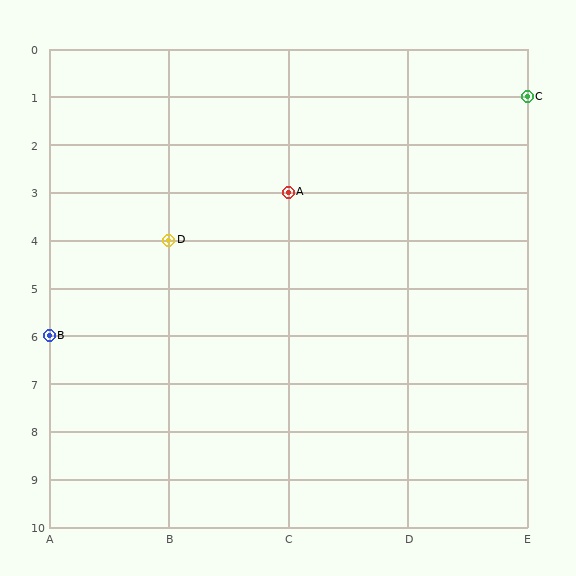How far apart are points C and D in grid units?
Points C and D are 3 columns and 3 rows apart (about 4.2 grid units diagonally).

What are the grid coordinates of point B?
Point B is at grid coordinates (A, 6).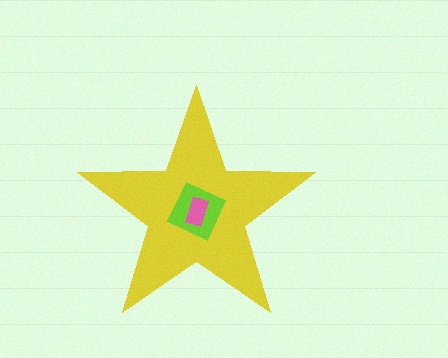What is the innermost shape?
The pink rectangle.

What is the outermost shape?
The yellow star.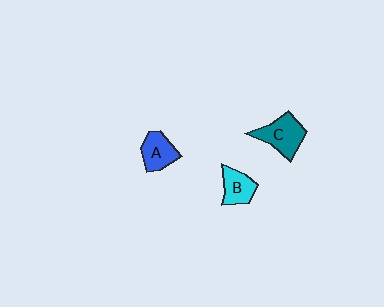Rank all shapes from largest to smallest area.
From largest to smallest: C (teal), A (blue), B (cyan).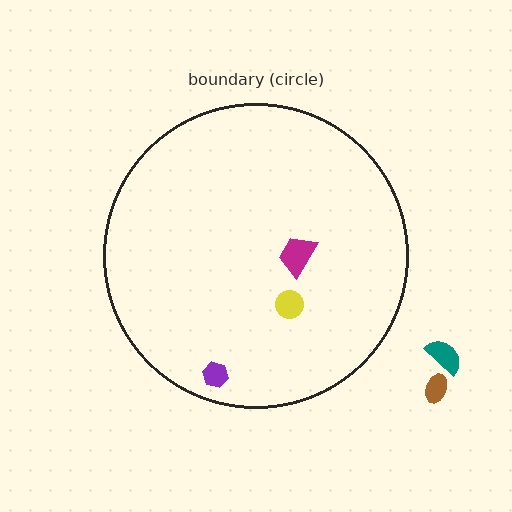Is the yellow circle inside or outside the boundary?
Inside.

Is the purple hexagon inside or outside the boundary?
Inside.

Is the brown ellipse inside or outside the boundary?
Outside.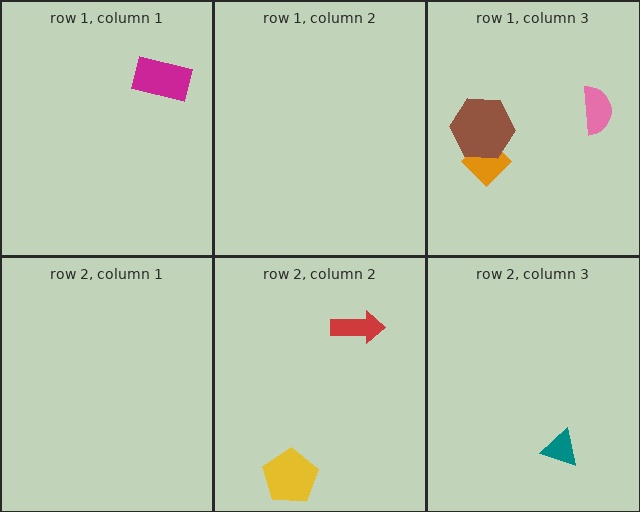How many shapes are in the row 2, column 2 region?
2.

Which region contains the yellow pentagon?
The row 2, column 2 region.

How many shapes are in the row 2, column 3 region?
1.